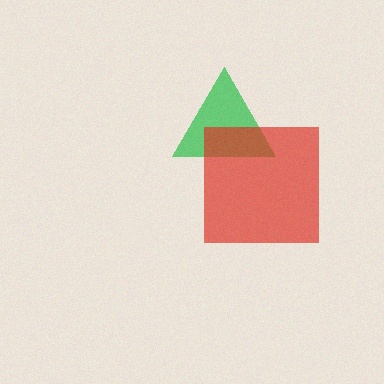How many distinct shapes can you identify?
There are 2 distinct shapes: a green triangle, a red square.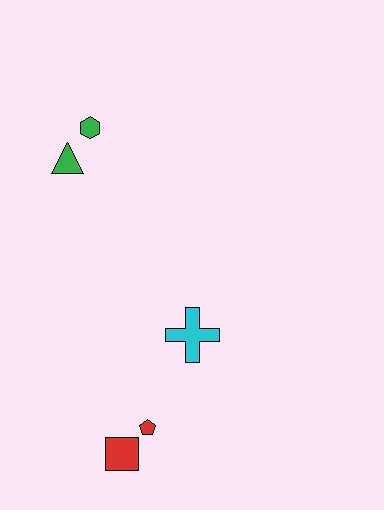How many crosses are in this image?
There is 1 cross.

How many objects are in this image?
There are 5 objects.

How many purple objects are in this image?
There are no purple objects.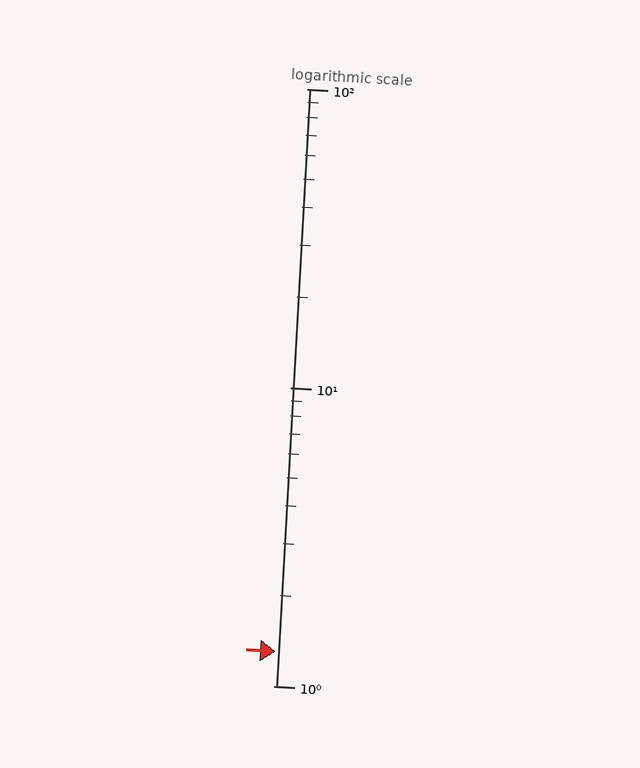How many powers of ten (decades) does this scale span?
The scale spans 2 decades, from 1 to 100.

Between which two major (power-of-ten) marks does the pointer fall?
The pointer is between 1 and 10.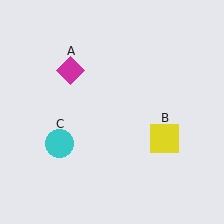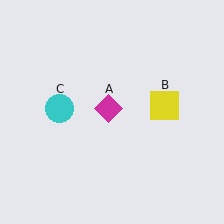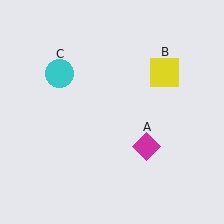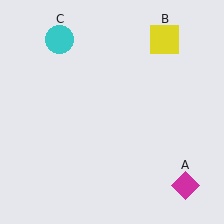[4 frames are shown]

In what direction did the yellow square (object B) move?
The yellow square (object B) moved up.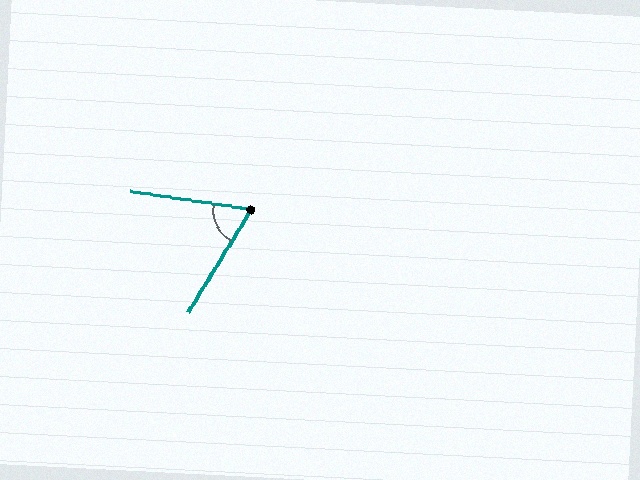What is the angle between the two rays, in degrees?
Approximately 67 degrees.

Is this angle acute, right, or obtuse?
It is acute.